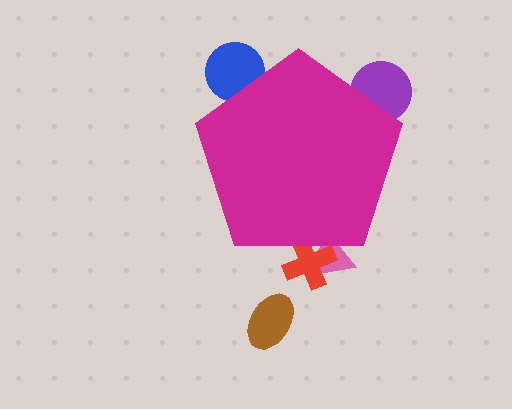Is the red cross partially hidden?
Yes, the red cross is partially hidden behind the magenta pentagon.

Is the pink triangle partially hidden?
Yes, the pink triangle is partially hidden behind the magenta pentagon.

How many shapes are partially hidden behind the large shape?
4 shapes are partially hidden.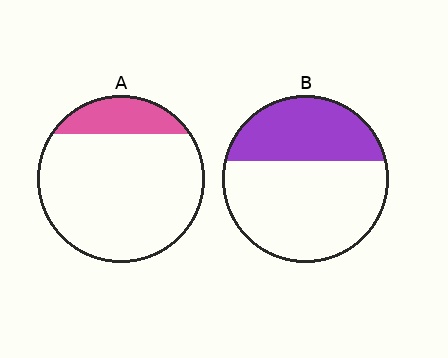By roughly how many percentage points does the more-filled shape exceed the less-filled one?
By roughly 20 percentage points (B over A).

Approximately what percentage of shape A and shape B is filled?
A is approximately 20% and B is approximately 35%.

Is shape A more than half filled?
No.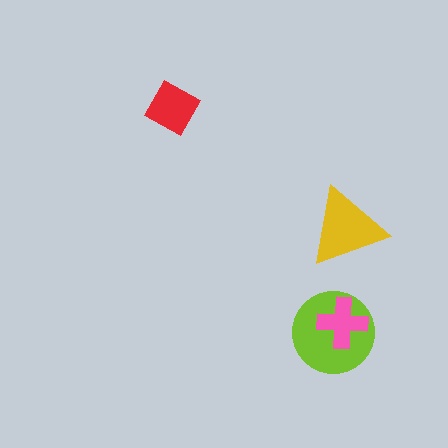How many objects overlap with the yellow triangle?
0 objects overlap with the yellow triangle.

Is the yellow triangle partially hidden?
No, no other shape covers it.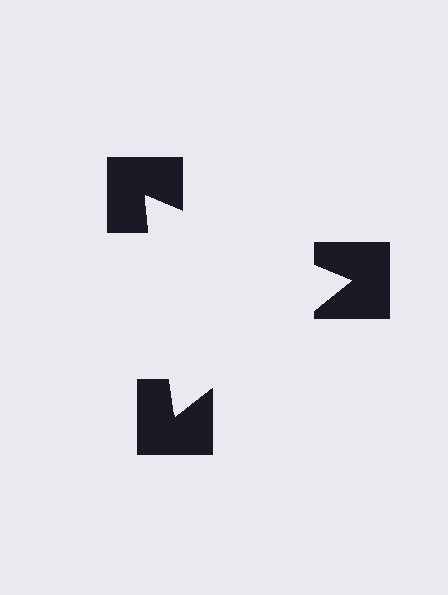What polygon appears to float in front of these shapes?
An illusory triangle — its edges are inferred from the aligned wedge cuts in the notched squares, not physically drawn.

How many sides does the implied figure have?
3 sides.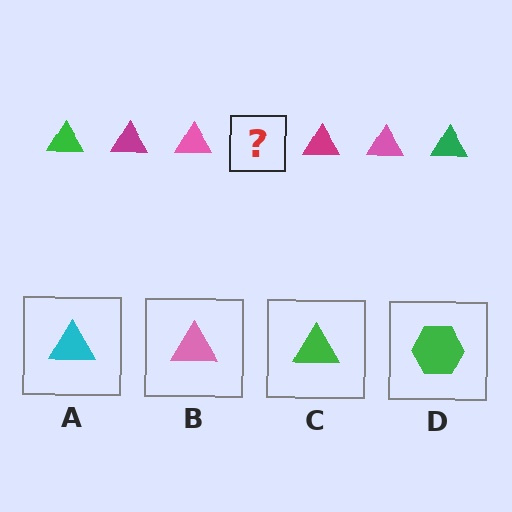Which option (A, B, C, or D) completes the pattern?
C.